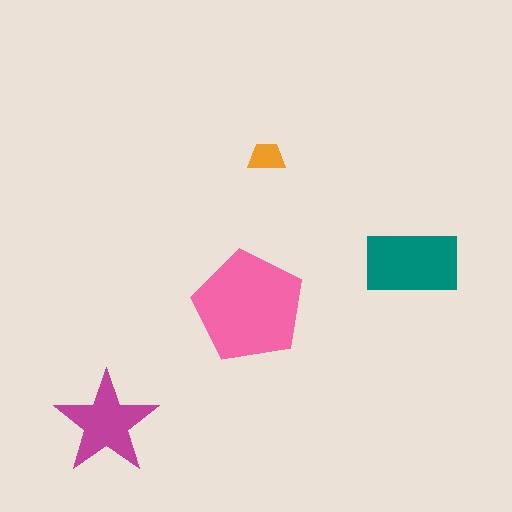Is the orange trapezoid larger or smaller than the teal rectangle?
Smaller.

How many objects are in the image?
There are 4 objects in the image.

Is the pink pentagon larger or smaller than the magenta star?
Larger.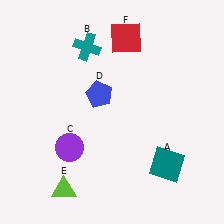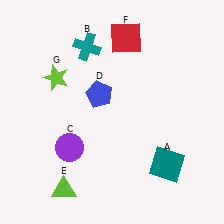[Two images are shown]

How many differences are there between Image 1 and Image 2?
There is 1 difference between the two images.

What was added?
A lime star (G) was added in Image 2.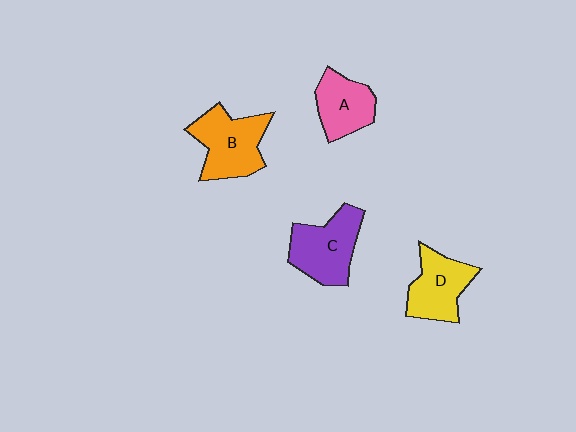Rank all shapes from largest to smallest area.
From largest to smallest: B (orange), C (purple), D (yellow), A (pink).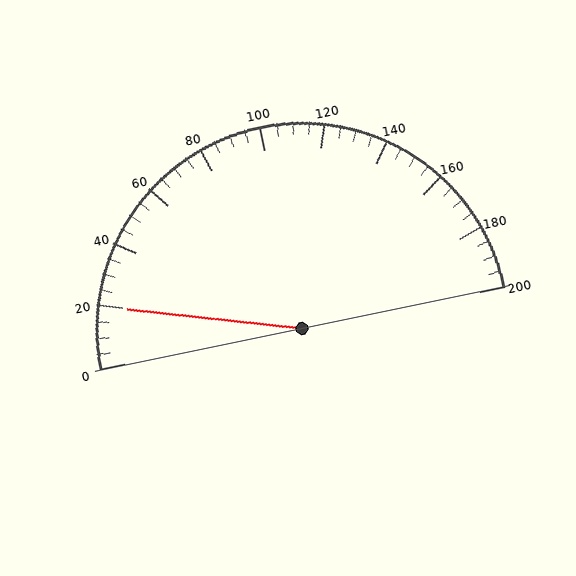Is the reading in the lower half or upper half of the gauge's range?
The reading is in the lower half of the range (0 to 200).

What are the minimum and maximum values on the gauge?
The gauge ranges from 0 to 200.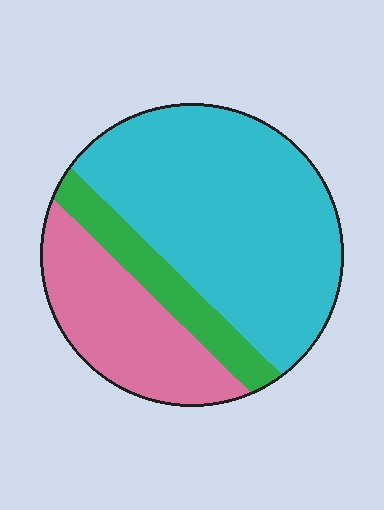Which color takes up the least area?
Green, at roughly 15%.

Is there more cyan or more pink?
Cyan.